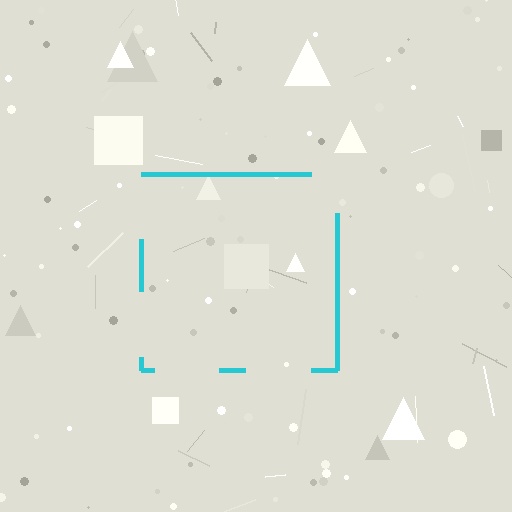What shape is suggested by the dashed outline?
The dashed outline suggests a square.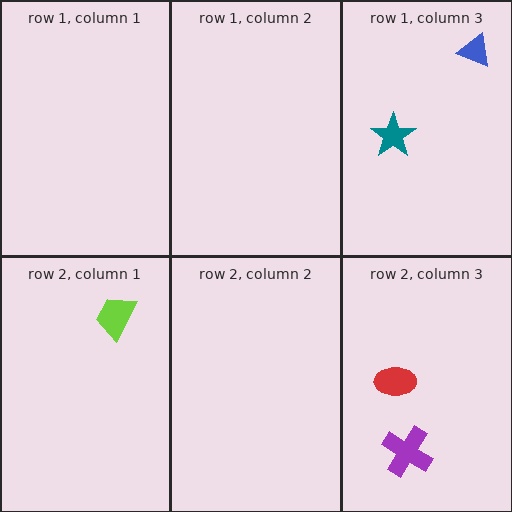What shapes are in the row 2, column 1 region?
The lime trapezoid.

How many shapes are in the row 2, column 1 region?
1.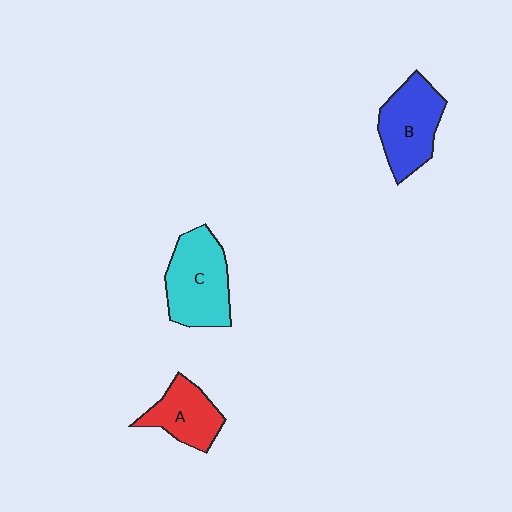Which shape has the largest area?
Shape C (cyan).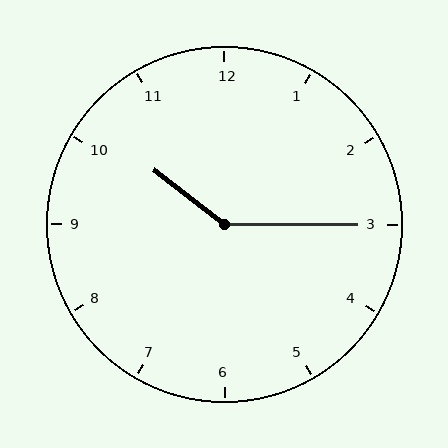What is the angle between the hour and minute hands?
Approximately 142 degrees.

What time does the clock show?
10:15.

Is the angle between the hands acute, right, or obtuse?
It is obtuse.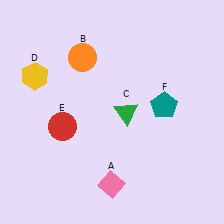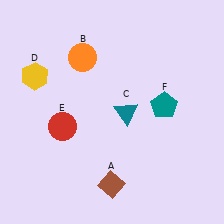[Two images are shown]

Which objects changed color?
A changed from pink to brown. C changed from green to teal.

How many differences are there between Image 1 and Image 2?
There are 2 differences between the two images.